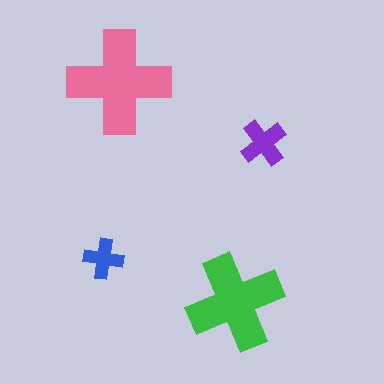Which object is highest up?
The pink cross is topmost.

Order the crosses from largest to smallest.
the pink one, the green one, the purple one, the blue one.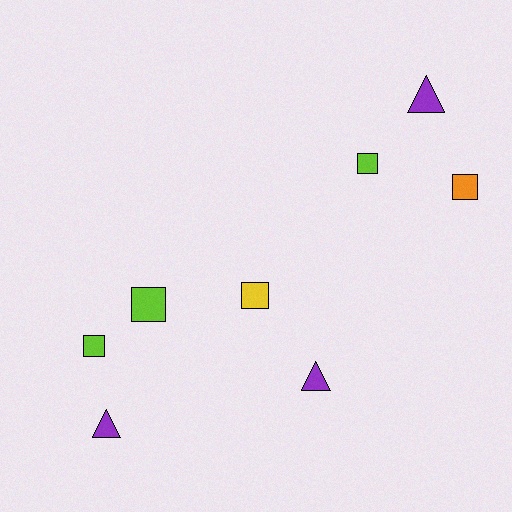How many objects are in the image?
There are 8 objects.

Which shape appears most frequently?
Square, with 5 objects.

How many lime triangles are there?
There are no lime triangles.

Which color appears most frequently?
Purple, with 3 objects.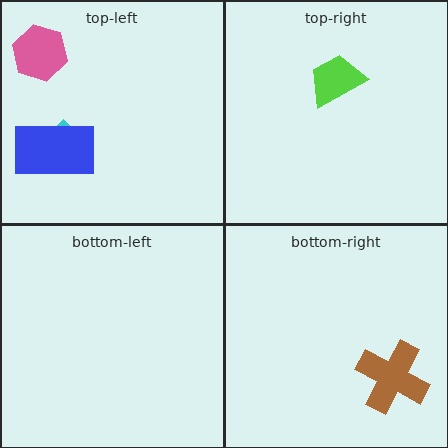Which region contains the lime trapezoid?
The top-right region.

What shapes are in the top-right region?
The lime trapezoid.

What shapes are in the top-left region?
The cyan diamond, the blue rectangle, the pink hexagon.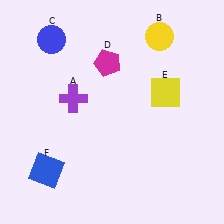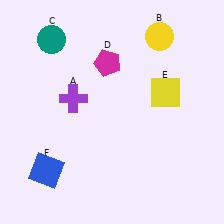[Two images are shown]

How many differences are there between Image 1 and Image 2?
There is 1 difference between the two images.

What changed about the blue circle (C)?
In Image 1, C is blue. In Image 2, it changed to teal.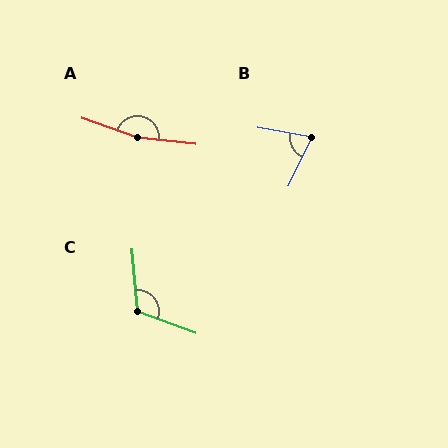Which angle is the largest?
A, at approximately 167 degrees.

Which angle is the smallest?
B, at approximately 74 degrees.